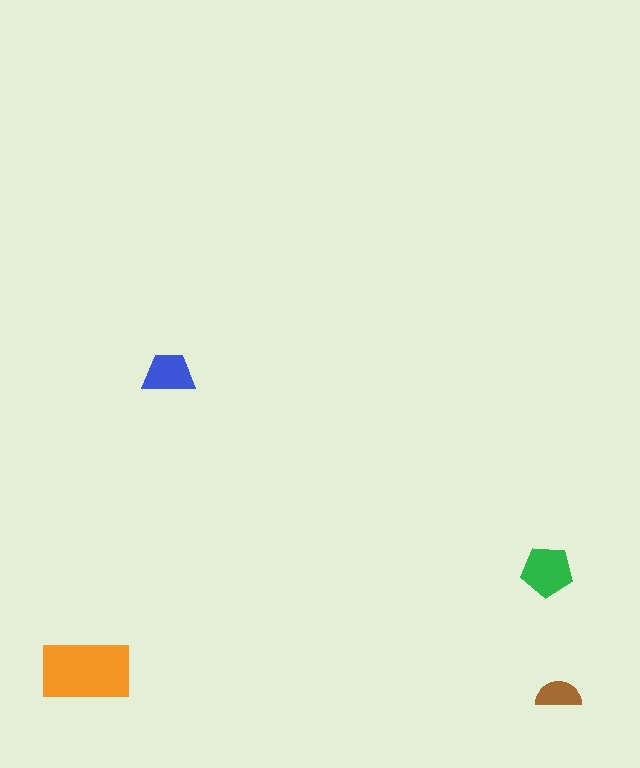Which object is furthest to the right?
The brown semicircle is rightmost.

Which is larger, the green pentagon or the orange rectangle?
The orange rectangle.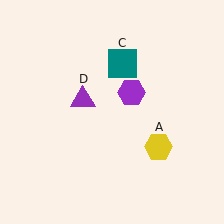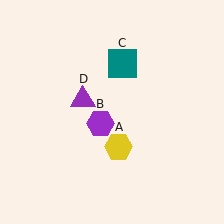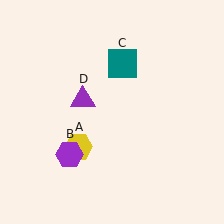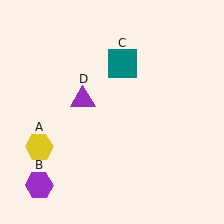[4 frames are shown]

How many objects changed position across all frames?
2 objects changed position: yellow hexagon (object A), purple hexagon (object B).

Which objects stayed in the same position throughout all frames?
Teal square (object C) and purple triangle (object D) remained stationary.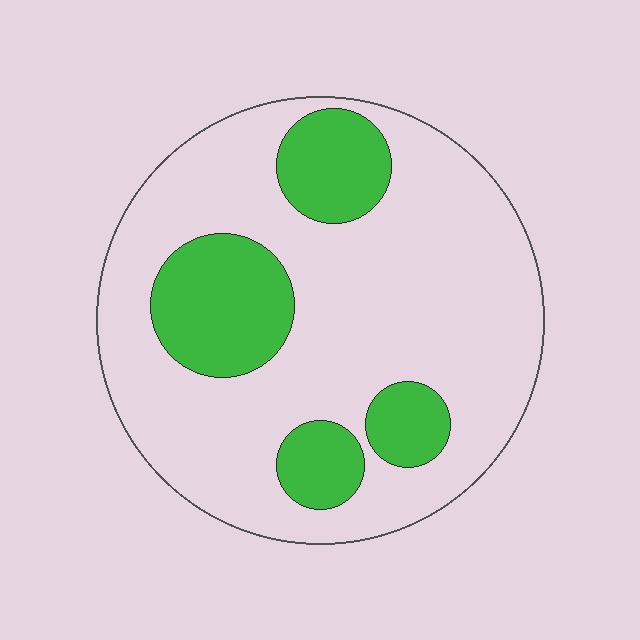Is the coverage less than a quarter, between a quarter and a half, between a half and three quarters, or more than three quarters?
Less than a quarter.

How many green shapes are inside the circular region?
4.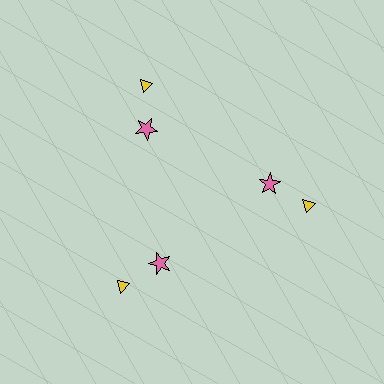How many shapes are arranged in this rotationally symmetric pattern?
There are 6 shapes, arranged in 3 groups of 2.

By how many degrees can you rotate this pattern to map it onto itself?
The pattern maps onto itself every 120 degrees of rotation.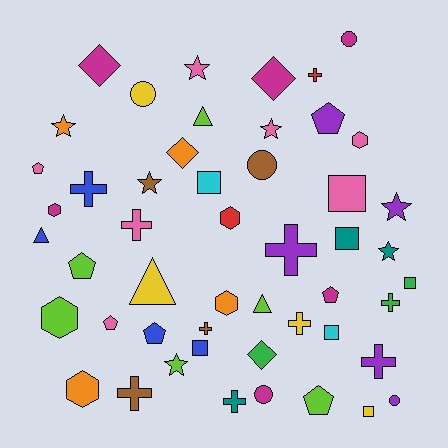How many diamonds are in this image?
There are 4 diamonds.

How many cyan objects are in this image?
There are 2 cyan objects.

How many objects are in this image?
There are 50 objects.